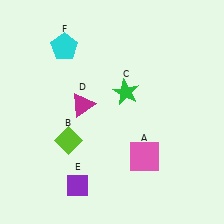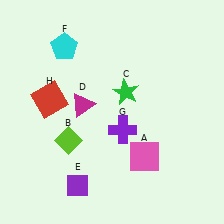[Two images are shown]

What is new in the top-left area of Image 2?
A red square (H) was added in the top-left area of Image 2.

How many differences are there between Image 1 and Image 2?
There are 2 differences between the two images.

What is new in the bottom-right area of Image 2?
A purple cross (G) was added in the bottom-right area of Image 2.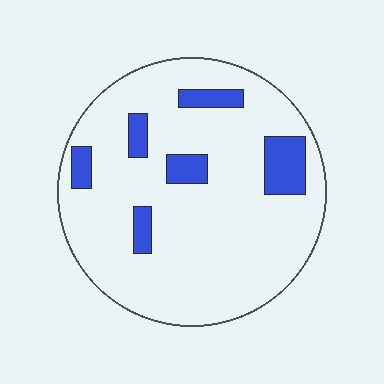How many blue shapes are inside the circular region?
6.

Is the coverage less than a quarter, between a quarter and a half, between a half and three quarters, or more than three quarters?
Less than a quarter.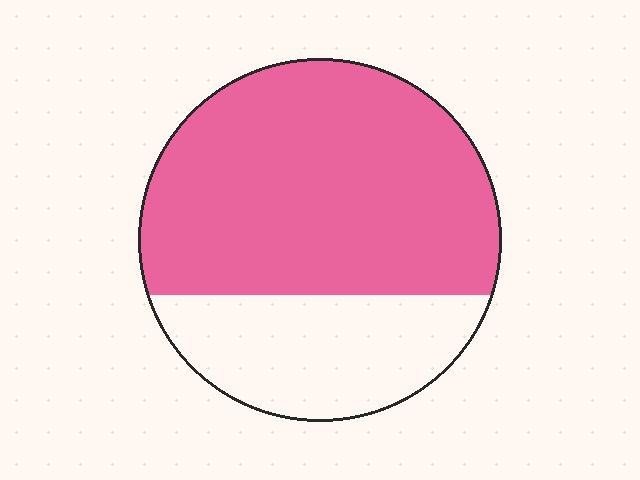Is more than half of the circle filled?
Yes.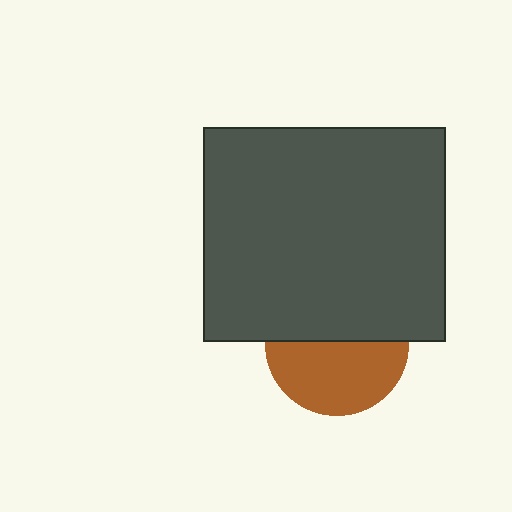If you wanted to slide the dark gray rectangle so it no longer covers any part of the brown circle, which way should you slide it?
Slide it up — that is the most direct way to separate the two shapes.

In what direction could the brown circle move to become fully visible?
The brown circle could move down. That would shift it out from behind the dark gray rectangle entirely.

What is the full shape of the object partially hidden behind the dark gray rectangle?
The partially hidden object is a brown circle.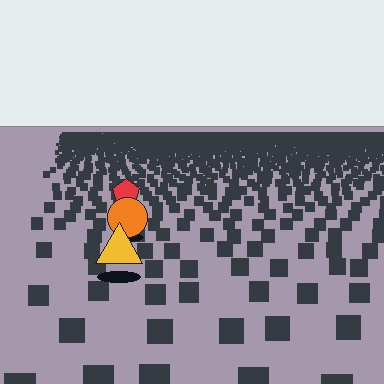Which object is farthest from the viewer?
The red pentagon is farthest from the viewer. It appears smaller and the ground texture around it is denser.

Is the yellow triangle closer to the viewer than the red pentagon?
Yes. The yellow triangle is closer — you can tell from the texture gradient: the ground texture is coarser near it.